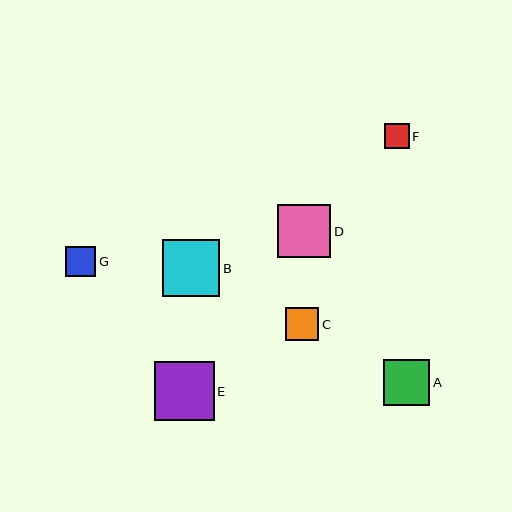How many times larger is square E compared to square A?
Square E is approximately 1.3 times the size of square A.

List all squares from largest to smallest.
From largest to smallest: E, B, D, A, C, G, F.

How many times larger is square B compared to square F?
Square B is approximately 2.3 times the size of square F.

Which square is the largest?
Square E is the largest with a size of approximately 59 pixels.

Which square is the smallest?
Square F is the smallest with a size of approximately 25 pixels.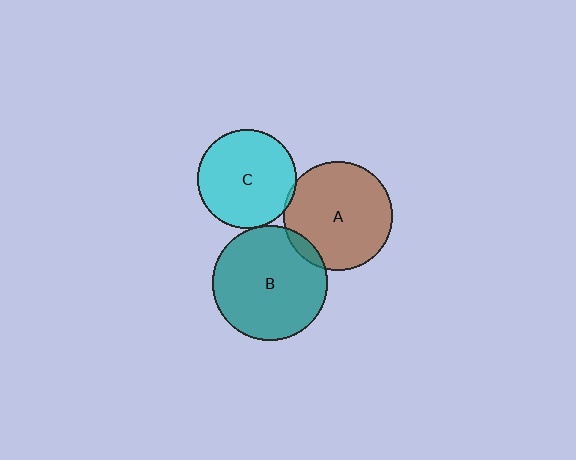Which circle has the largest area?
Circle B (teal).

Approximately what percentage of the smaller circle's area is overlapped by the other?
Approximately 5%.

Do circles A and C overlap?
Yes.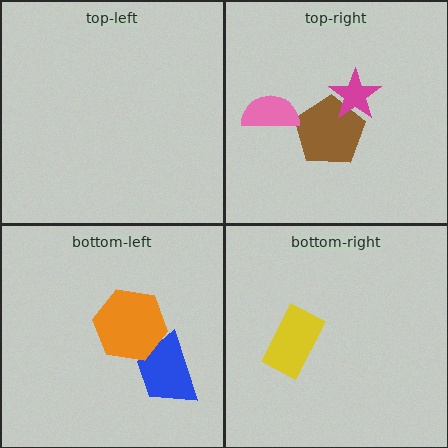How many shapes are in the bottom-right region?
1.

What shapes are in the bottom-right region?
The yellow rectangle.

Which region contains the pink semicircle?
The top-right region.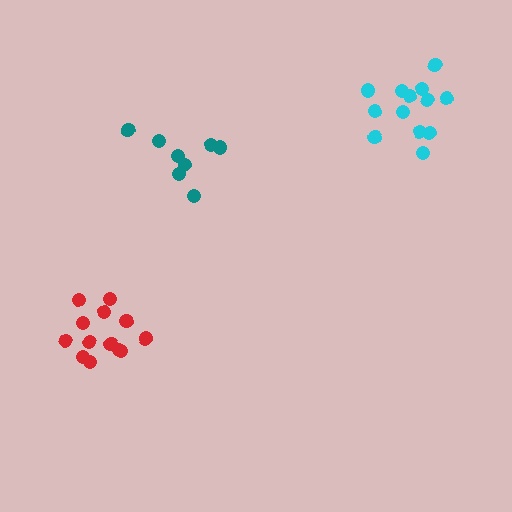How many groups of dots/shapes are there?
There are 3 groups.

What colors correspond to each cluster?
The clusters are colored: red, cyan, teal.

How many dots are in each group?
Group 1: 13 dots, Group 2: 13 dots, Group 3: 8 dots (34 total).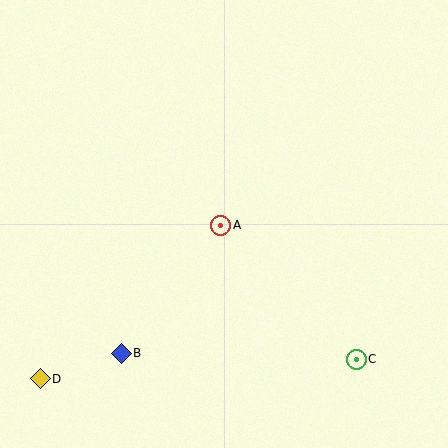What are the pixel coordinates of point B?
Point B is at (121, 353).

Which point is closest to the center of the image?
Point A at (221, 225) is closest to the center.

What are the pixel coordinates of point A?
Point A is at (221, 225).